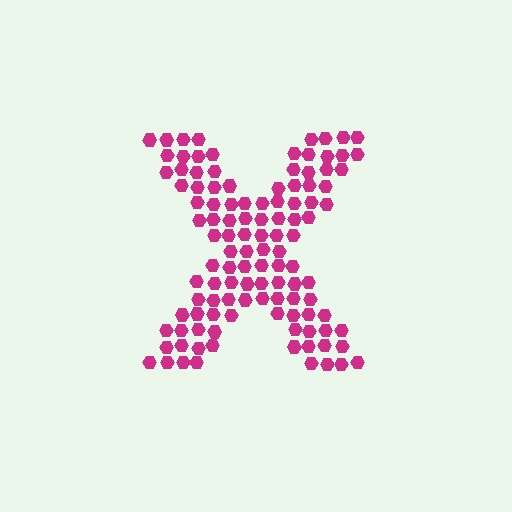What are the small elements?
The small elements are hexagons.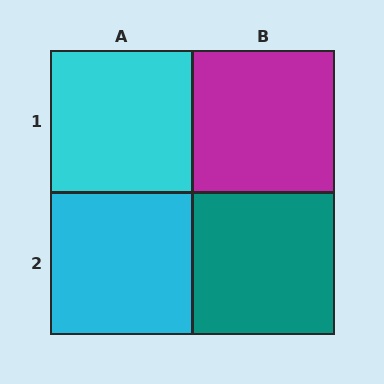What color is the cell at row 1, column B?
Magenta.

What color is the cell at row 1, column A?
Cyan.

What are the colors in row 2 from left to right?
Cyan, teal.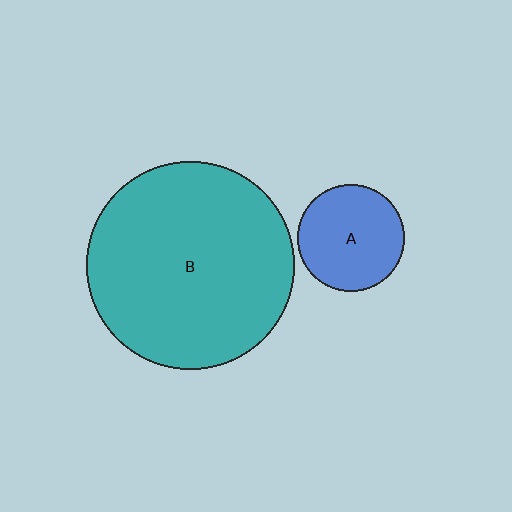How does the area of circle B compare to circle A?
Approximately 3.8 times.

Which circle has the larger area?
Circle B (teal).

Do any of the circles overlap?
No, none of the circles overlap.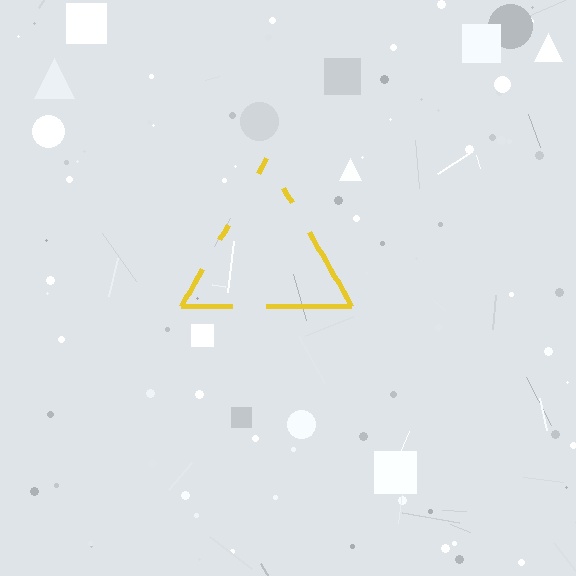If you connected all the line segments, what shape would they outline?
They would outline a triangle.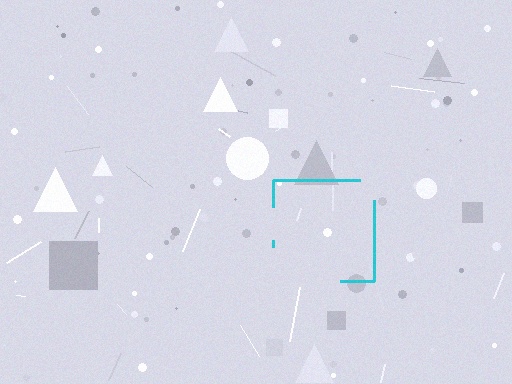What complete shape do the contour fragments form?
The contour fragments form a square.